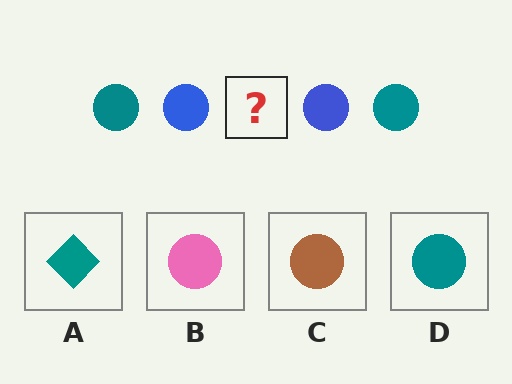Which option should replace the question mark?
Option D.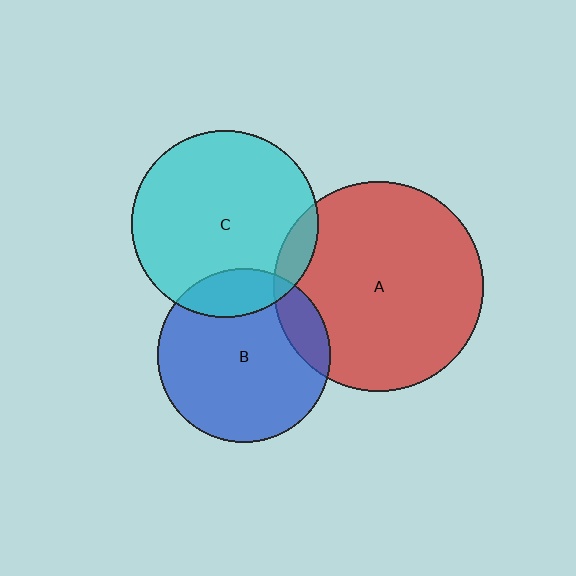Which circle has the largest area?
Circle A (red).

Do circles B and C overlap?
Yes.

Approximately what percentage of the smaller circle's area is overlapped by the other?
Approximately 15%.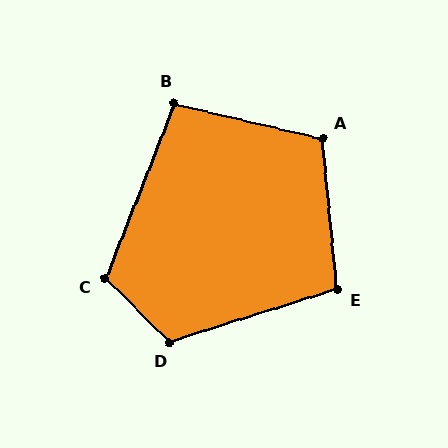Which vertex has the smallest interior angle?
B, at approximately 98 degrees.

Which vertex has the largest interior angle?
D, at approximately 117 degrees.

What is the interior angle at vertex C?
Approximately 114 degrees (obtuse).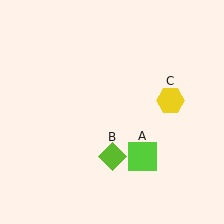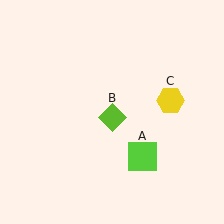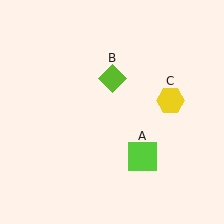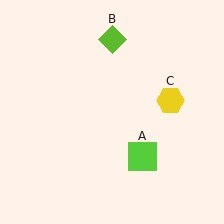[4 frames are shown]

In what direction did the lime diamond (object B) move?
The lime diamond (object B) moved up.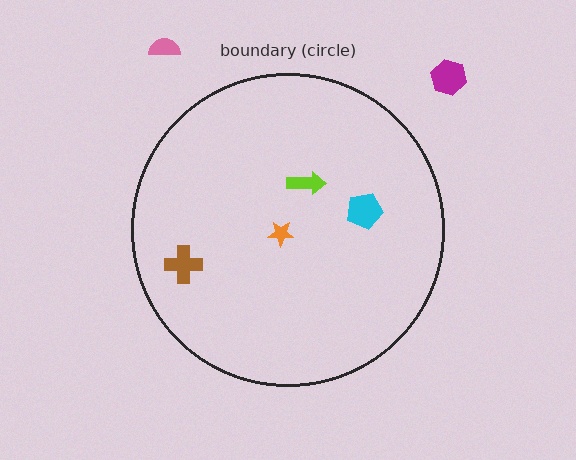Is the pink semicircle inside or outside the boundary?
Outside.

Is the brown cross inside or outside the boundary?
Inside.